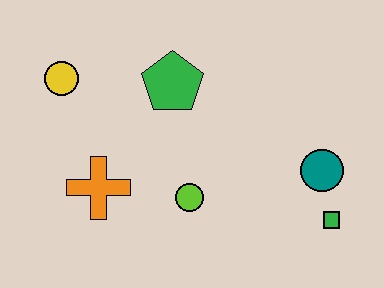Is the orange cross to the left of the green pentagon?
Yes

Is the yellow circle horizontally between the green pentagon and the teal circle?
No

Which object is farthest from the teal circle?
The yellow circle is farthest from the teal circle.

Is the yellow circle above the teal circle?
Yes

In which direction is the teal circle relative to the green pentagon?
The teal circle is to the right of the green pentagon.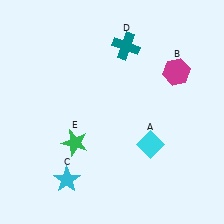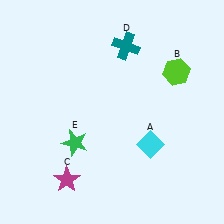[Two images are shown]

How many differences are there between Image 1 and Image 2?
There are 2 differences between the two images.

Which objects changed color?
B changed from magenta to lime. C changed from cyan to magenta.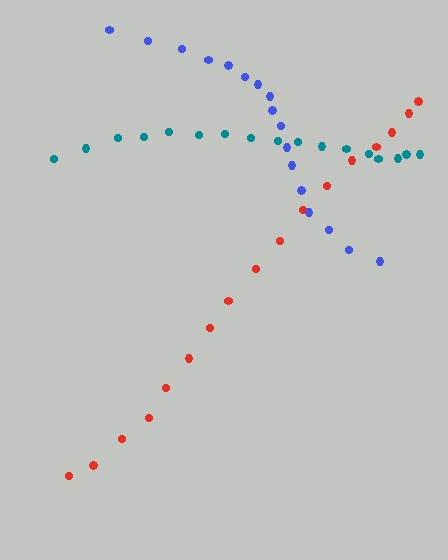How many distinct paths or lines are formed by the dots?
There are 3 distinct paths.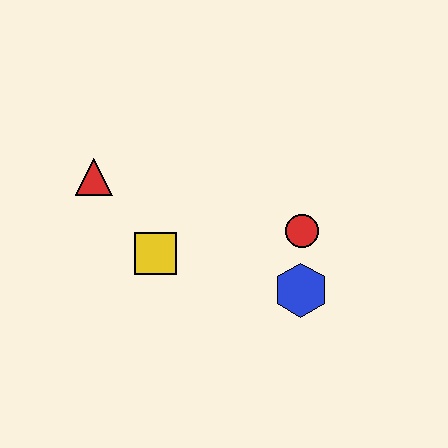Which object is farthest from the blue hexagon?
The red triangle is farthest from the blue hexagon.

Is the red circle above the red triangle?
No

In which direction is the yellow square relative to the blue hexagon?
The yellow square is to the left of the blue hexagon.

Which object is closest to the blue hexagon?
The red circle is closest to the blue hexagon.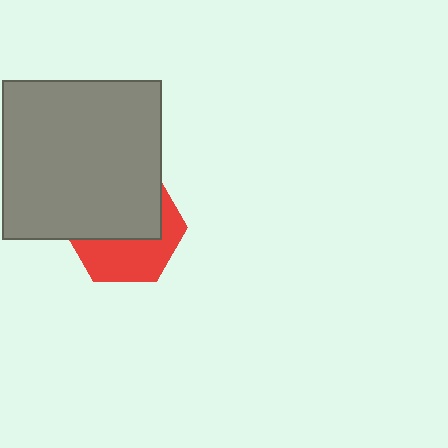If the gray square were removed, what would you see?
You would see the complete red hexagon.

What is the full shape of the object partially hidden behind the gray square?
The partially hidden object is a red hexagon.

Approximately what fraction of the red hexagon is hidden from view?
Roughly 55% of the red hexagon is hidden behind the gray square.